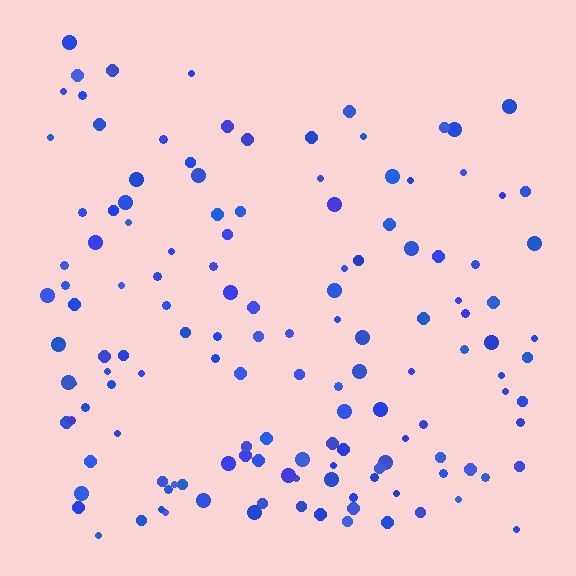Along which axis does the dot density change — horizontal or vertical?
Vertical.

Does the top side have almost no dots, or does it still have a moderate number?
Still a moderate number, just noticeably fewer than the bottom.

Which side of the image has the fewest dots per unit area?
The top.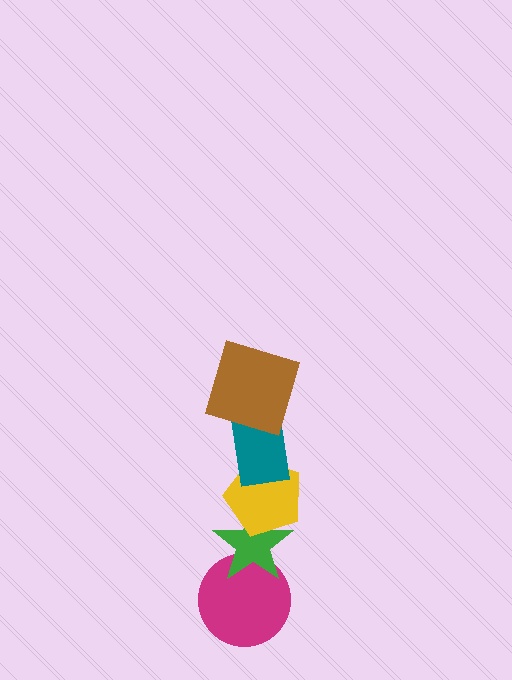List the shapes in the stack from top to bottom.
From top to bottom: the brown square, the teal rectangle, the yellow pentagon, the green star, the magenta circle.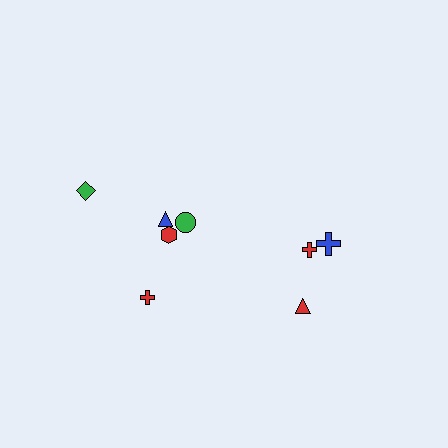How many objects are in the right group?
There are 3 objects.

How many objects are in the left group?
There are 5 objects.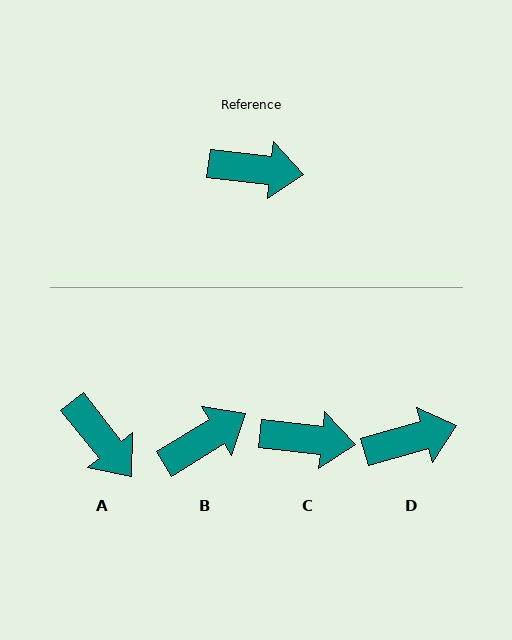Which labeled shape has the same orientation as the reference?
C.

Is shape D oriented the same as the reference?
No, it is off by about 22 degrees.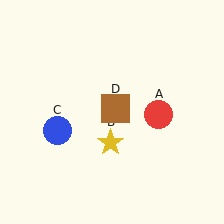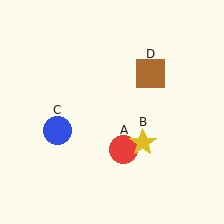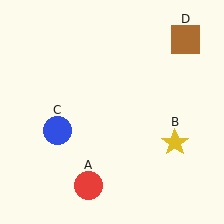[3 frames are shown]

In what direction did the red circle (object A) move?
The red circle (object A) moved down and to the left.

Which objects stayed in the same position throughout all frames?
Blue circle (object C) remained stationary.